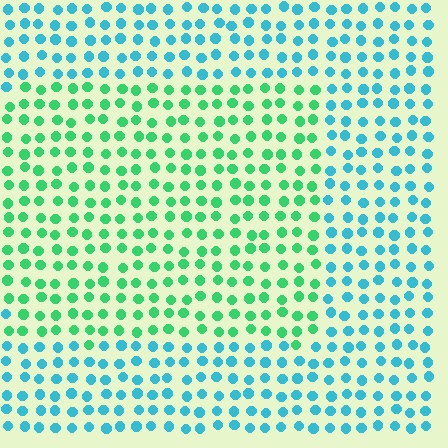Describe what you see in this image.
The image is filled with small cyan elements in a uniform arrangement. A rectangle-shaped region is visible where the elements are tinted to a slightly different hue, forming a subtle color boundary.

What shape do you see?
I see a rectangle.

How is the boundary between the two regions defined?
The boundary is defined purely by a slight shift in hue (about 48 degrees). Spacing, size, and orientation are identical on both sides.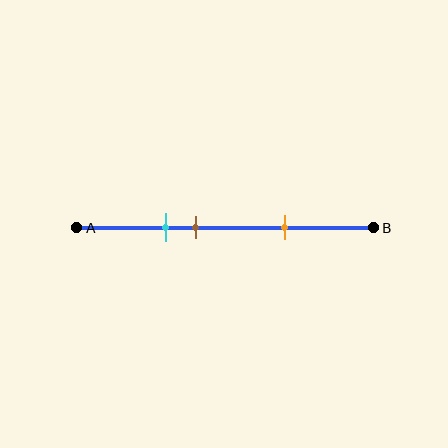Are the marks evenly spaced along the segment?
No, the marks are not evenly spaced.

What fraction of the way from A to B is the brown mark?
The brown mark is approximately 40% (0.4) of the way from A to B.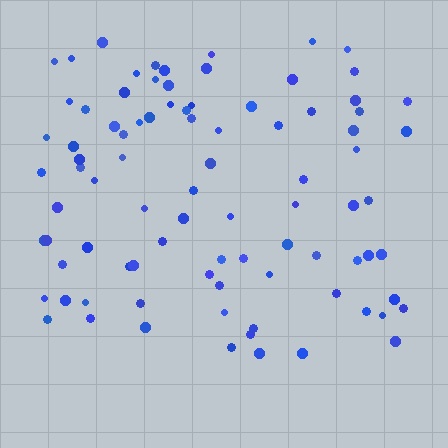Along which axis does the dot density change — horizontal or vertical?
Vertical.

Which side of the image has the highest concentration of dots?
The top.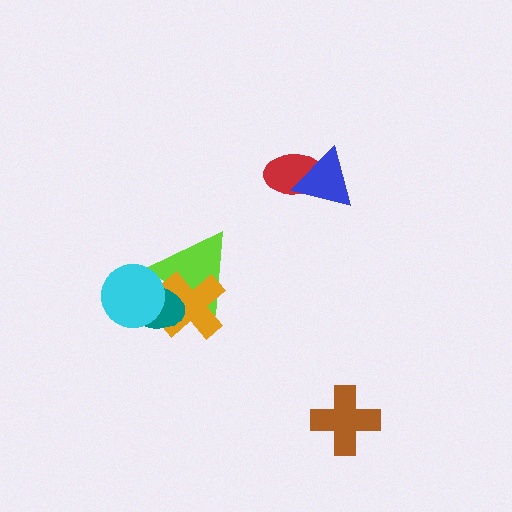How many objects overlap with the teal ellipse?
3 objects overlap with the teal ellipse.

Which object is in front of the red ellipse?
The blue triangle is in front of the red ellipse.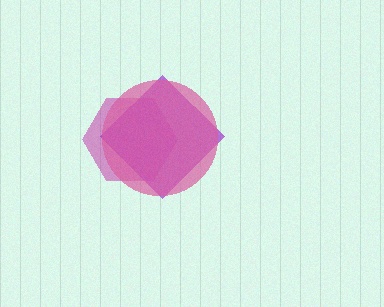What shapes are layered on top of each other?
The layered shapes are: a magenta hexagon, a purple diamond, a pink circle.